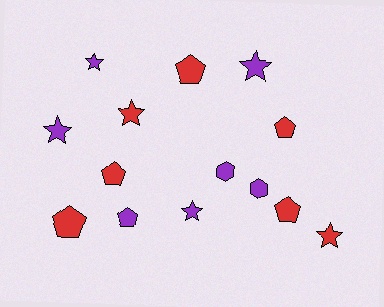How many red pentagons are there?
There are 5 red pentagons.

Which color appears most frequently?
Red, with 7 objects.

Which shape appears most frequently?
Star, with 6 objects.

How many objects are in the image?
There are 14 objects.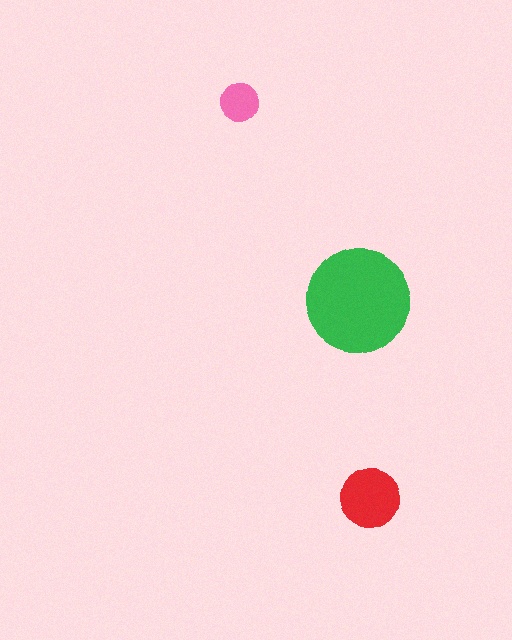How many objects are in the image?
There are 3 objects in the image.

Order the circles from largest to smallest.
the green one, the red one, the pink one.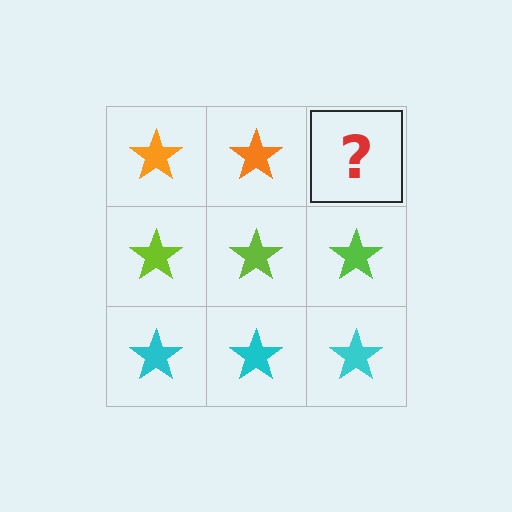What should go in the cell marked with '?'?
The missing cell should contain an orange star.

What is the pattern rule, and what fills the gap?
The rule is that each row has a consistent color. The gap should be filled with an orange star.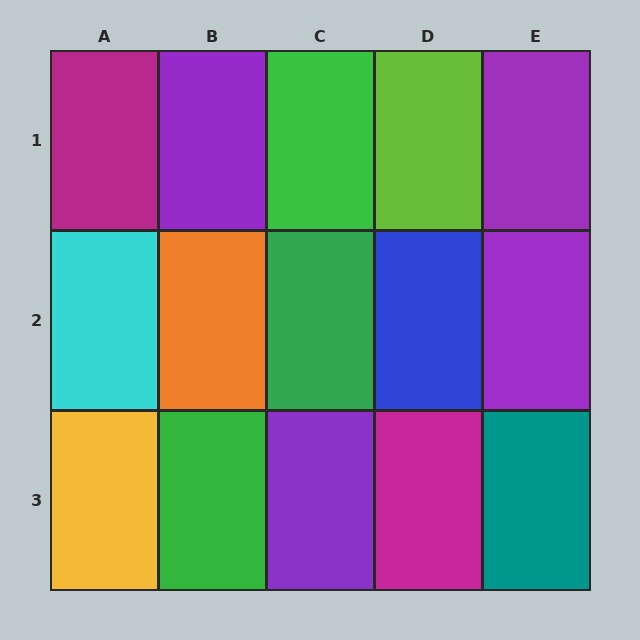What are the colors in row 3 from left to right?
Yellow, green, purple, magenta, teal.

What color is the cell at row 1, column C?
Green.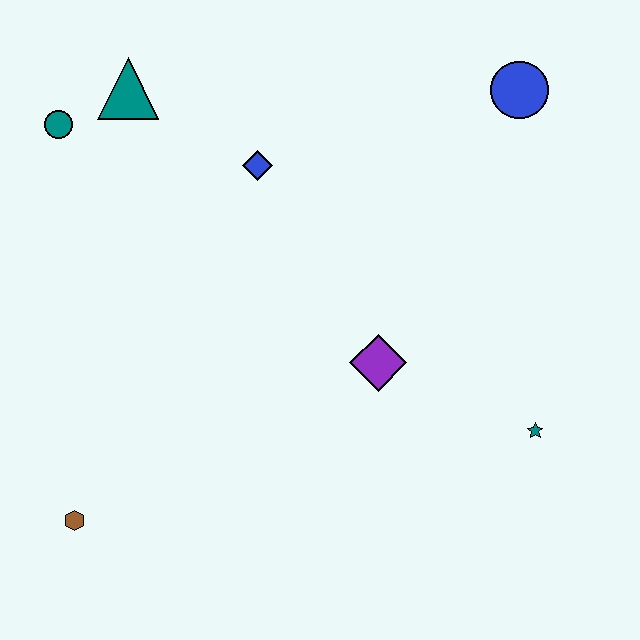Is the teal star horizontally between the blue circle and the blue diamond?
No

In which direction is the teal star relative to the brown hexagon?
The teal star is to the right of the brown hexagon.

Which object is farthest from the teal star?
The teal circle is farthest from the teal star.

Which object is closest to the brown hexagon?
The purple diamond is closest to the brown hexagon.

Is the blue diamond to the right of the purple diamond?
No